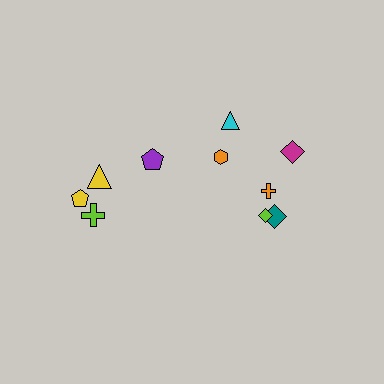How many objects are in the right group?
There are 6 objects.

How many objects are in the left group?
There are 4 objects.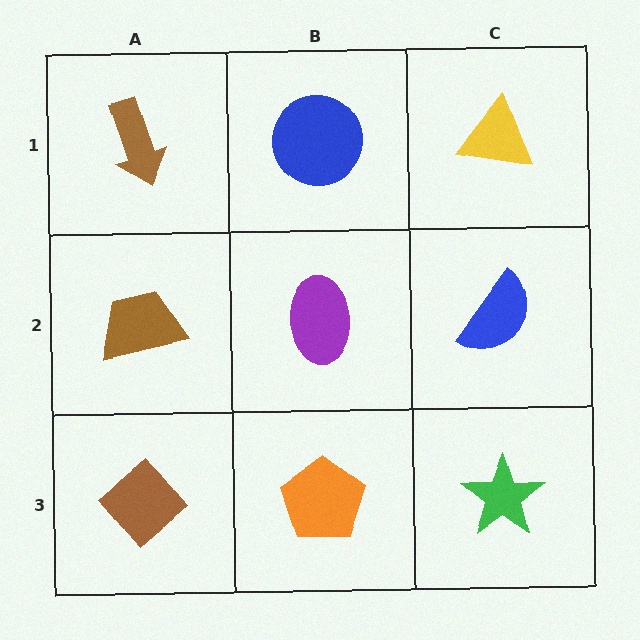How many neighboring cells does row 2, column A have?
3.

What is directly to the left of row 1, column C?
A blue circle.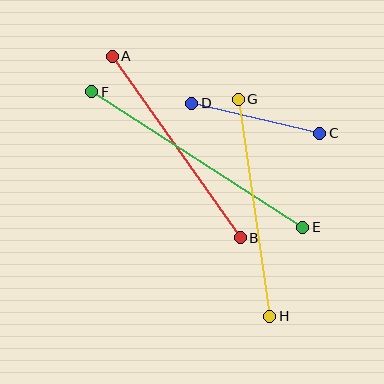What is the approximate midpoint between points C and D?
The midpoint is at approximately (256, 118) pixels.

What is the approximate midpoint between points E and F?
The midpoint is at approximately (197, 159) pixels.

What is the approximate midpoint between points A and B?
The midpoint is at approximately (176, 147) pixels.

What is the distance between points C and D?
The distance is approximately 131 pixels.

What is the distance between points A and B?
The distance is approximately 222 pixels.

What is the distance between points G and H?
The distance is approximately 219 pixels.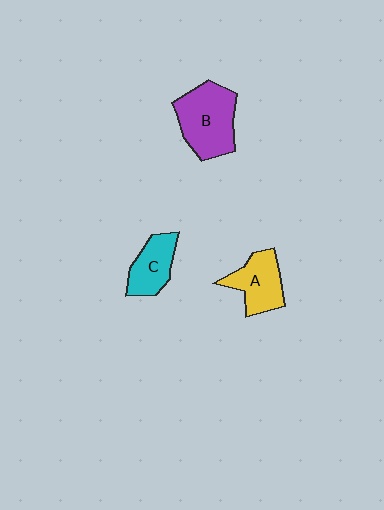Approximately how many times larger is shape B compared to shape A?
Approximately 1.4 times.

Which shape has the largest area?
Shape B (purple).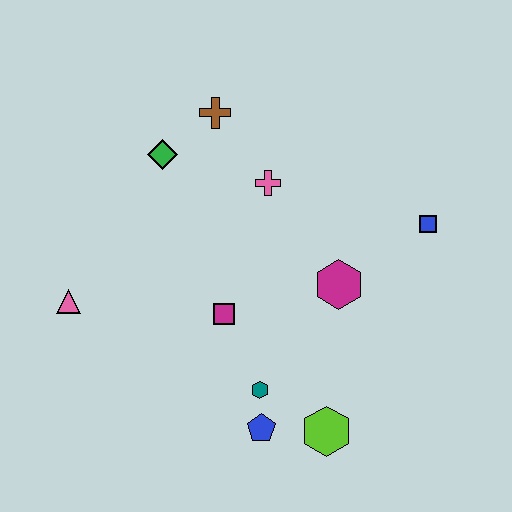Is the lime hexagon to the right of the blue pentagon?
Yes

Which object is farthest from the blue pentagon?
The brown cross is farthest from the blue pentagon.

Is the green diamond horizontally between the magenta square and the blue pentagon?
No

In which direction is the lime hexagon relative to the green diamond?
The lime hexagon is below the green diamond.